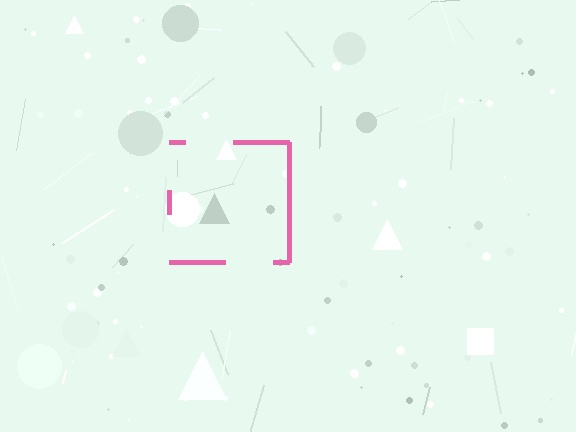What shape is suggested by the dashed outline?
The dashed outline suggests a square.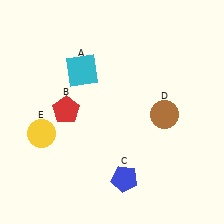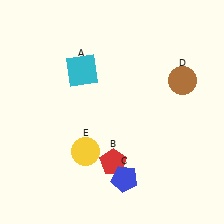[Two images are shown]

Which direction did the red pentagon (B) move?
The red pentagon (B) moved down.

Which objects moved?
The objects that moved are: the red pentagon (B), the brown circle (D), the yellow circle (E).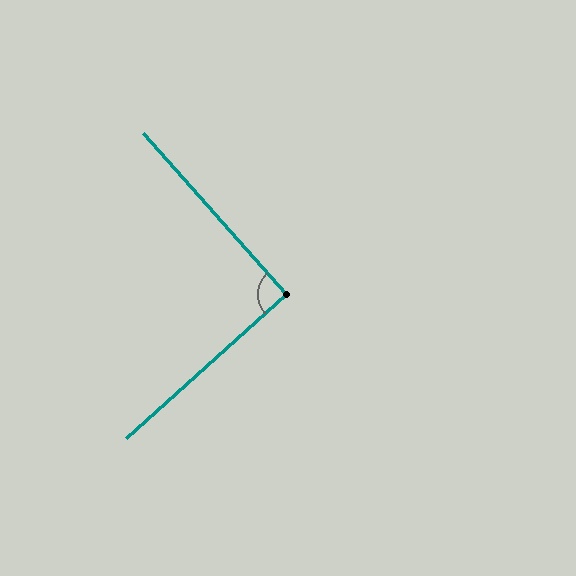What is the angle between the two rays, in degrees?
Approximately 91 degrees.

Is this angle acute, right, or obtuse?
It is approximately a right angle.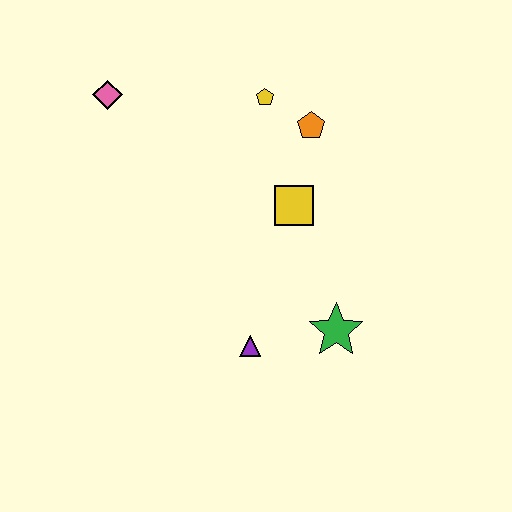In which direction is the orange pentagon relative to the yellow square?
The orange pentagon is above the yellow square.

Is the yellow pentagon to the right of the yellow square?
No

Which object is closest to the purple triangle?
The green star is closest to the purple triangle.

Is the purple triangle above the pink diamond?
No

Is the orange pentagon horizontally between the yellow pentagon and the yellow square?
No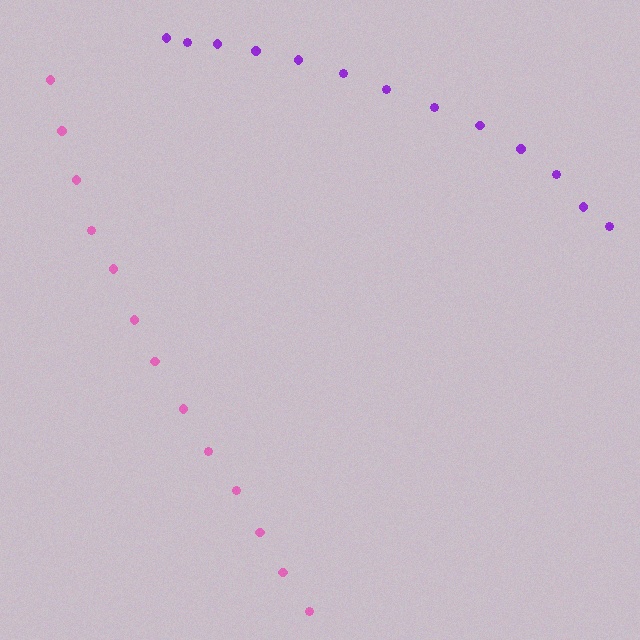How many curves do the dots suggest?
There are 2 distinct paths.